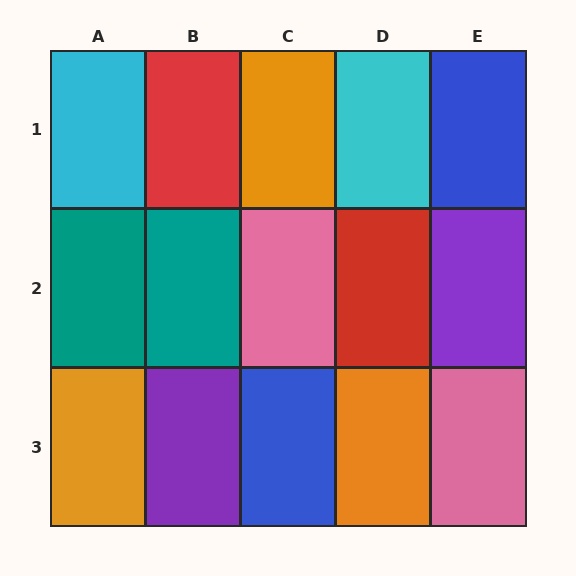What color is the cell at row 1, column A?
Cyan.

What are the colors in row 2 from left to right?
Teal, teal, pink, red, purple.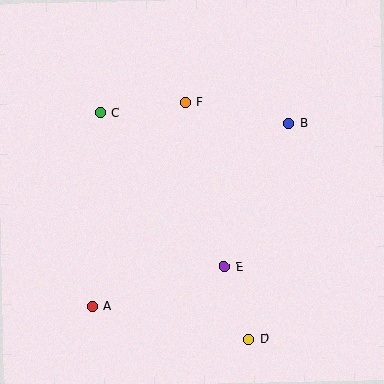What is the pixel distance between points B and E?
The distance between B and E is 157 pixels.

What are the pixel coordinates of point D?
Point D is at (249, 339).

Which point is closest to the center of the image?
Point E at (224, 267) is closest to the center.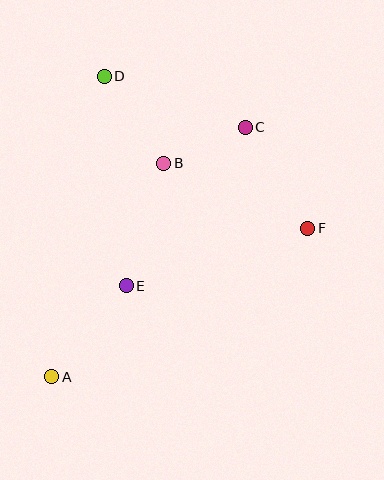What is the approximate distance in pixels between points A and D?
The distance between A and D is approximately 305 pixels.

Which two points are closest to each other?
Points B and C are closest to each other.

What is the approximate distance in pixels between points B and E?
The distance between B and E is approximately 128 pixels.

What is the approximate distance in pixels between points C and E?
The distance between C and E is approximately 198 pixels.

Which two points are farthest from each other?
Points A and C are farthest from each other.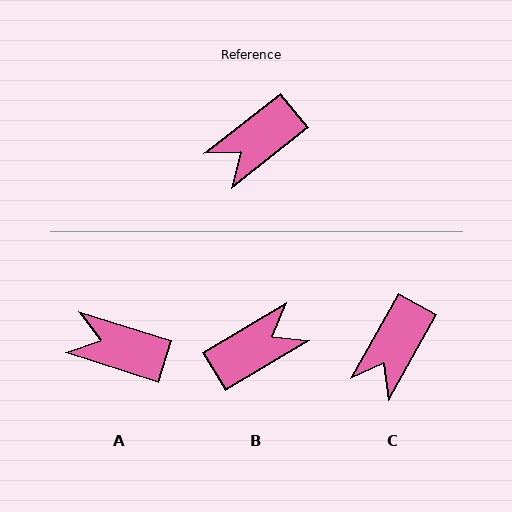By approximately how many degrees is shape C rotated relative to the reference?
Approximately 22 degrees counter-clockwise.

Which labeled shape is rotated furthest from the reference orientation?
B, about 173 degrees away.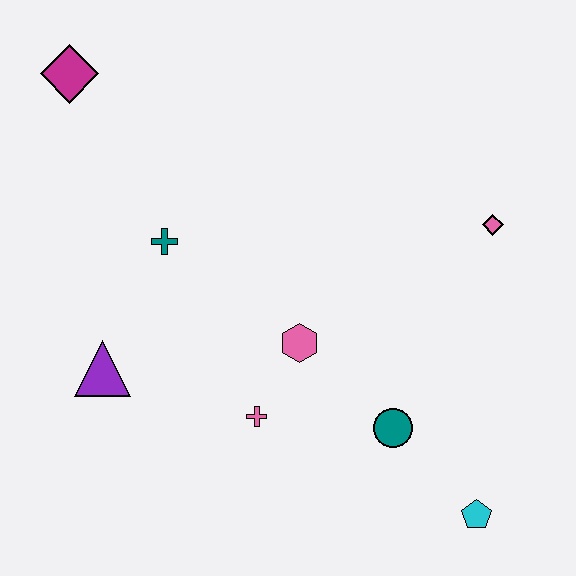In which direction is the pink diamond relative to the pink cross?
The pink diamond is to the right of the pink cross.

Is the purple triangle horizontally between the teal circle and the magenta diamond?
Yes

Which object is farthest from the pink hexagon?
The magenta diamond is farthest from the pink hexagon.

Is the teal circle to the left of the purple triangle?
No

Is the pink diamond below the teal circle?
No